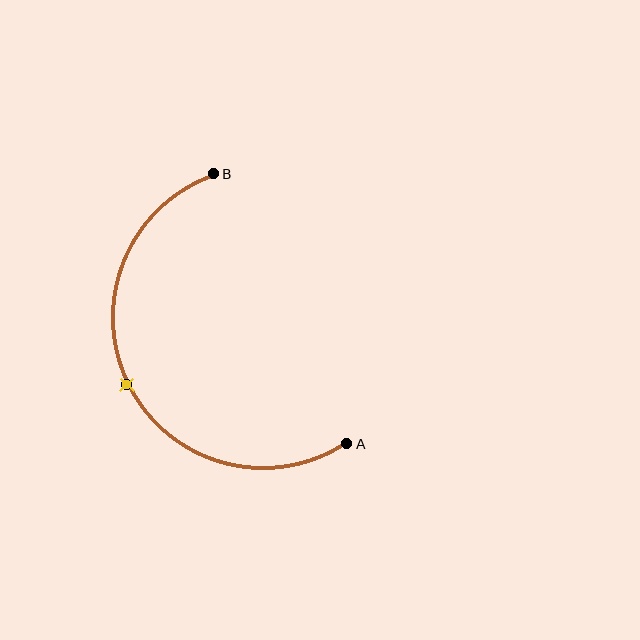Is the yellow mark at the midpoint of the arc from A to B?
Yes. The yellow mark lies on the arc at equal arc-length from both A and B — it is the arc midpoint.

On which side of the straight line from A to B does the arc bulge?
The arc bulges to the left of the straight line connecting A and B.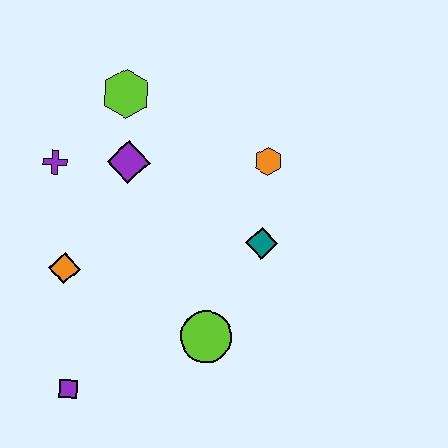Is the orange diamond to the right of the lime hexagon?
No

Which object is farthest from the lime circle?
The lime hexagon is farthest from the lime circle.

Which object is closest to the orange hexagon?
The teal diamond is closest to the orange hexagon.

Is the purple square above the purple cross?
No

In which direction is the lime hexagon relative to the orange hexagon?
The lime hexagon is to the left of the orange hexagon.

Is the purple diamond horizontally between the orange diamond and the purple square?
No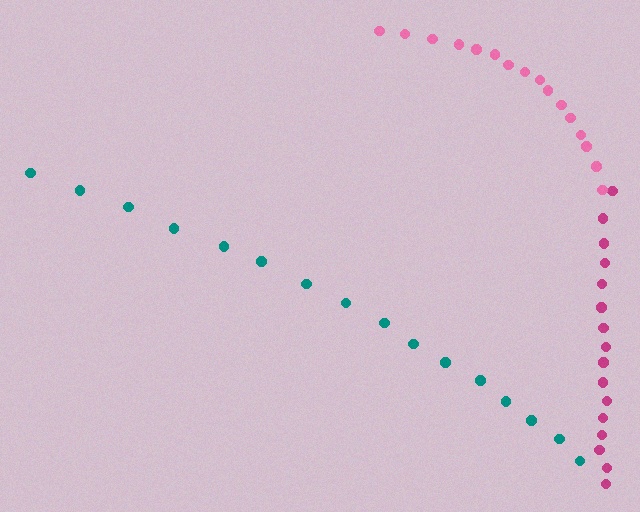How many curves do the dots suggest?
There are 3 distinct paths.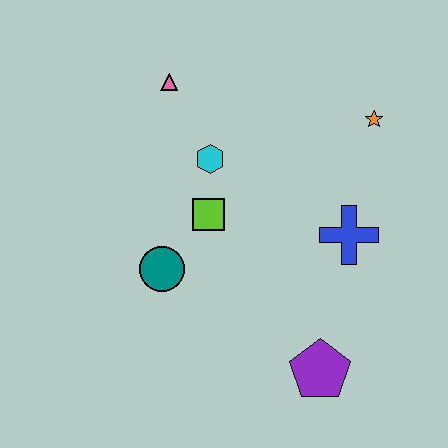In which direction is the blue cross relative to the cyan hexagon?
The blue cross is to the right of the cyan hexagon.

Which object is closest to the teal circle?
The lime square is closest to the teal circle.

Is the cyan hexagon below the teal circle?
No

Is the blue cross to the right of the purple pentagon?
Yes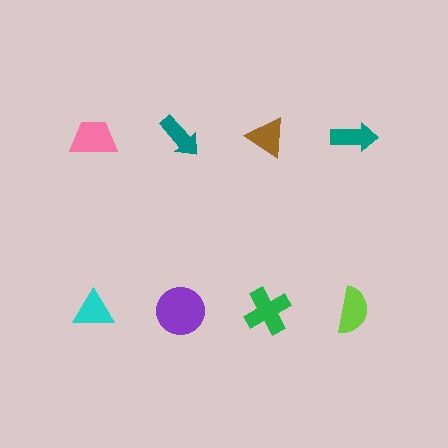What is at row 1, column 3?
A brown triangle.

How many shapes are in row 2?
4 shapes.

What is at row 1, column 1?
A pink trapezoid.